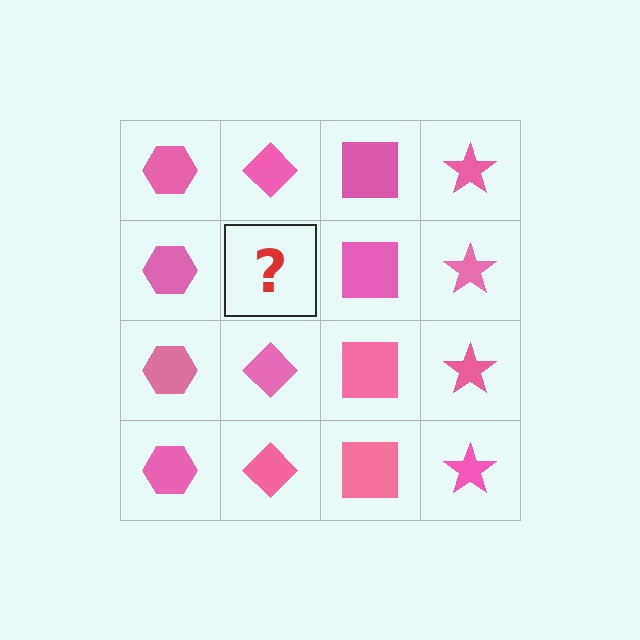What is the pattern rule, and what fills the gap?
The rule is that each column has a consistent shape. The gap should be filled with a pink diamond.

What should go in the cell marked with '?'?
The missing cell should contain a pink diamond.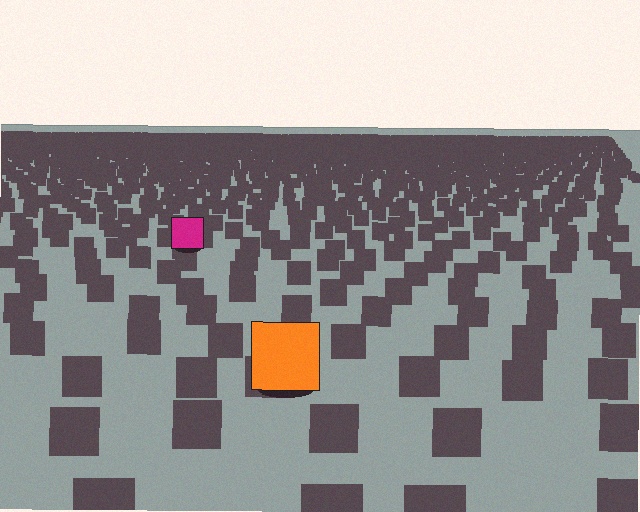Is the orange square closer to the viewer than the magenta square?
Yes. The orange square is closer — you can tell from the texture gradient: the ground texture is coarser near it.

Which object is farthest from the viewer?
The magenta square is farthest from the viewer. It appears smaller and the ground texture around it is denser.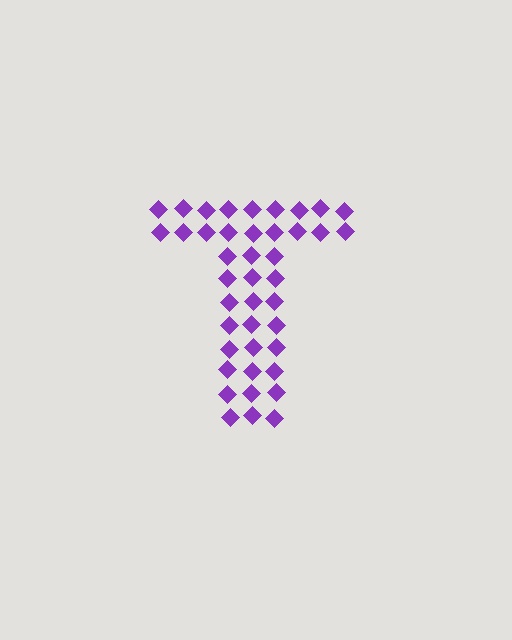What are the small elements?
The small elements are diamonds.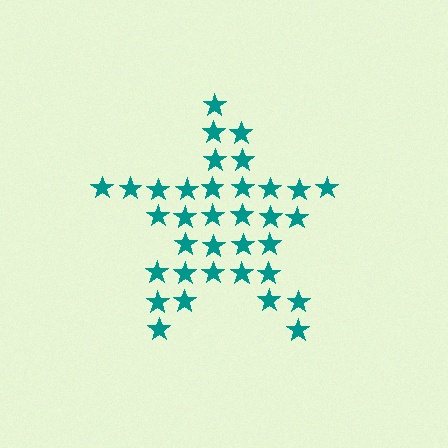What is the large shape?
The large shape is a star.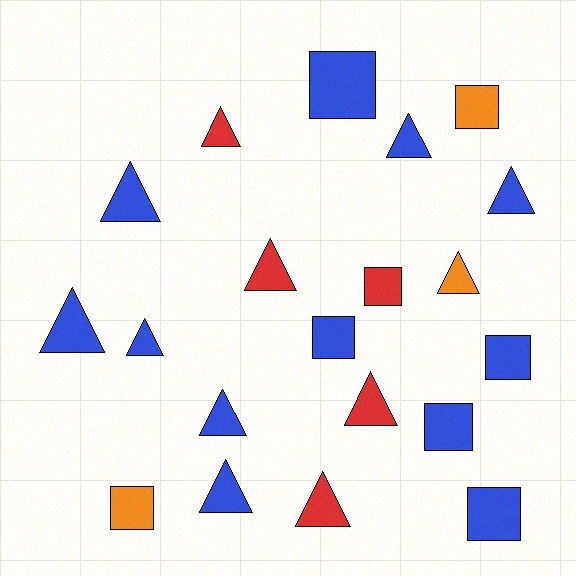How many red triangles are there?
There are 4 red triangles.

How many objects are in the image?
There are 20 objects.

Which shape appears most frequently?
Triangle, with 12 objects.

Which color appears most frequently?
Blue, with 12 objects.